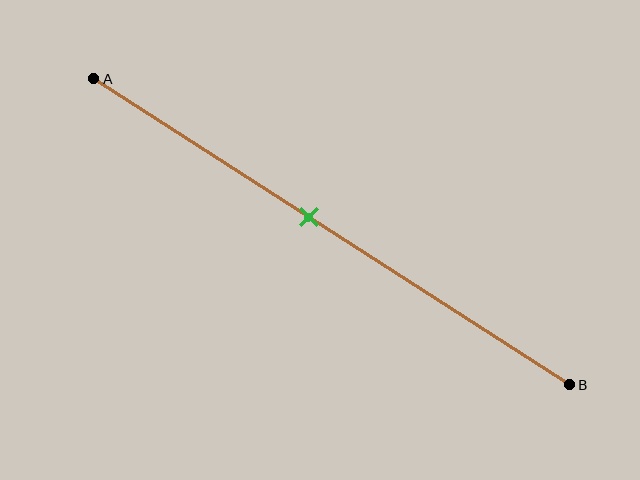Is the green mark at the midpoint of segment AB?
No, the mark is at about 45% from A, not at the 50% midpoint.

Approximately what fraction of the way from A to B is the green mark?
The green mark is approximately 45% of the way from A to B.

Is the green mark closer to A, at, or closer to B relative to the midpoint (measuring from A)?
The green mark is closer to point A than the midpoint of segment AB.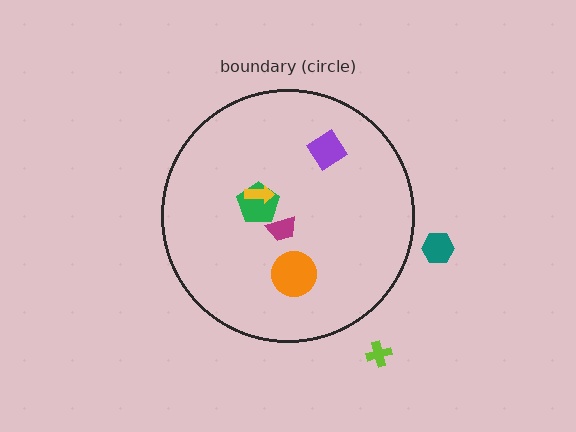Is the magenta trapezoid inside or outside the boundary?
Inside.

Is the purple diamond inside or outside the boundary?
Inside.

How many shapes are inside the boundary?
5 inside, 2 outside.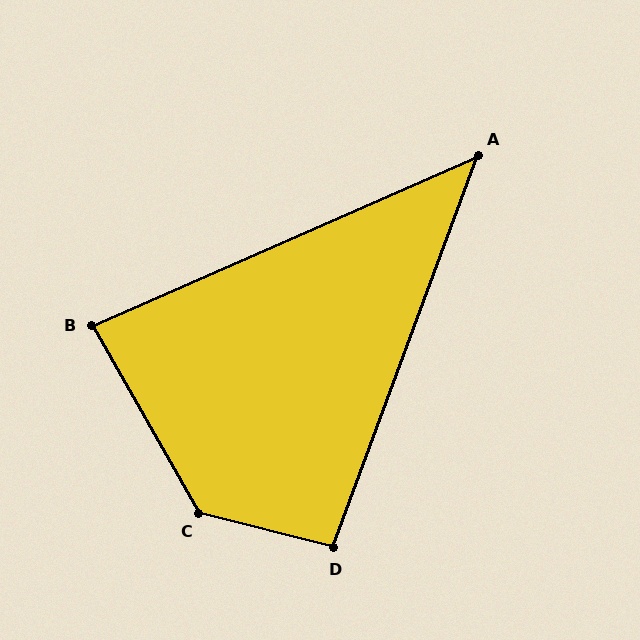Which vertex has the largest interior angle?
C, at approximately 134 degrees.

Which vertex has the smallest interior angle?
A, at approximately 46 degrees.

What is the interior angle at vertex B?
Approximately 84 degrees (acute).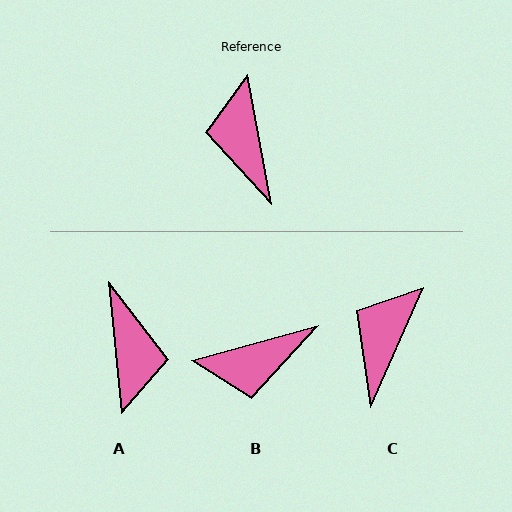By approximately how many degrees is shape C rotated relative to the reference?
Approximately 34 degrees clockwise.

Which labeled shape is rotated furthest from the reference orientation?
A, about 175 degrees away.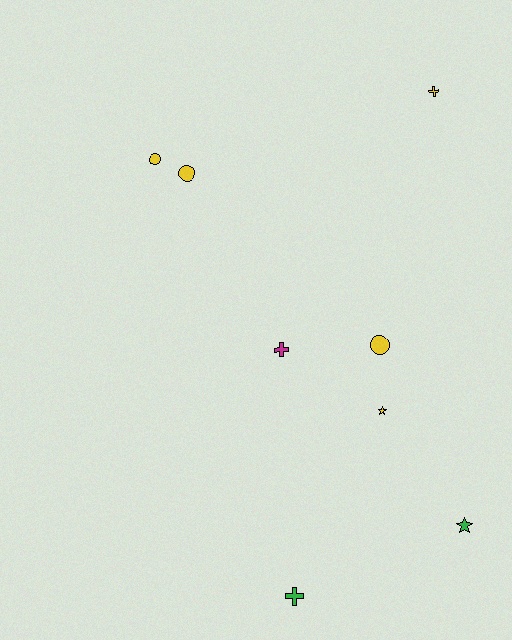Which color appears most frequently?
Yellow, with 5 objects.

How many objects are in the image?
There are 8 objects.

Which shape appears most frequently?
Cross, with 3 objects.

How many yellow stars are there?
There is 1 yellow star.